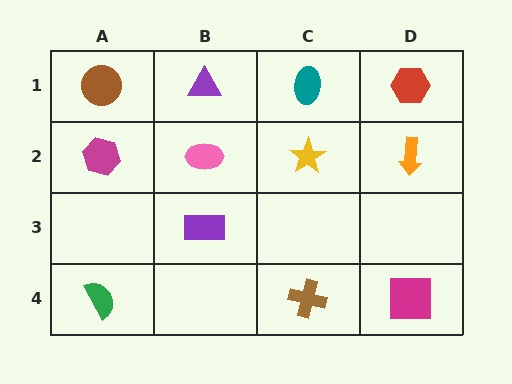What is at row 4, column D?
A magenta square.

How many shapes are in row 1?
4 shapes.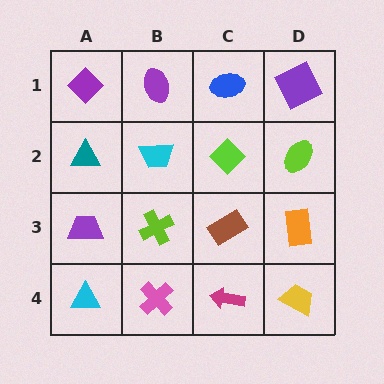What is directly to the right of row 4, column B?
A magenta arrow.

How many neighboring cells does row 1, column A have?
2.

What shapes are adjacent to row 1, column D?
A lime ellipse (row 2, column D), a blue ellipse (row 1, column C).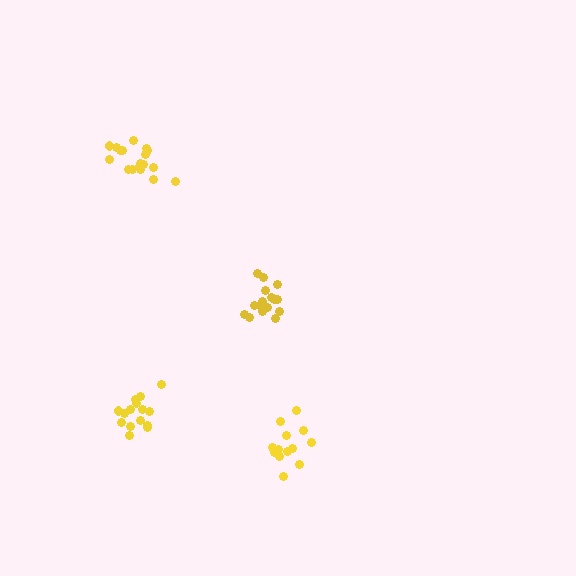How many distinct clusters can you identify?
There are 4 distinct clusters.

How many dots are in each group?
Group 1: 16 dots, Group 2: 18 dots, Group 3: 14 dots, Group 4: 15 dots (63 total).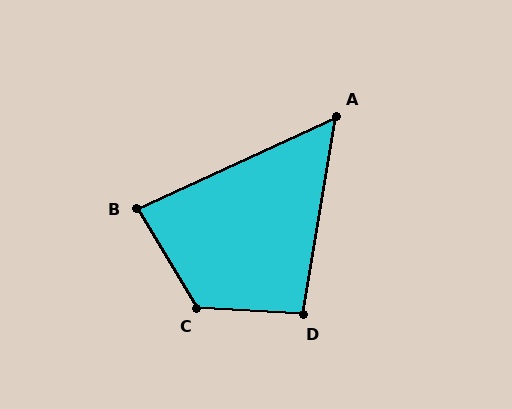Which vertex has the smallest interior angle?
A, at approximately 56 degrees.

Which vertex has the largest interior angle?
C, at approximately 124 degrees.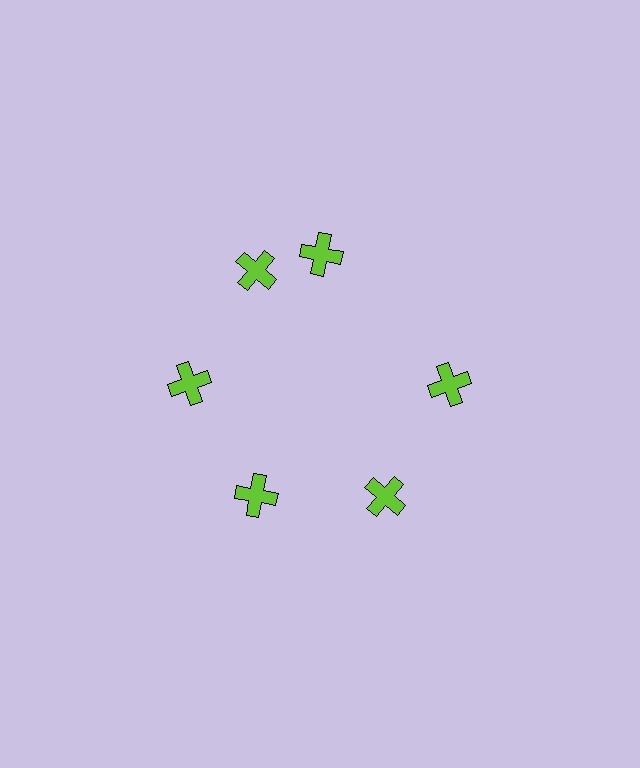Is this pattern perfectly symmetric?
No. The 6 lime crosses are arranged in a ring, but one element near the 1 o'clock position is rotated out of alignment along the ring, breaking the 6-fold rotational symmetry.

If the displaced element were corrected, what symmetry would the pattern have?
It would have 6-fold rotational symmetry — the pattern would map onto itself every 60 degrees.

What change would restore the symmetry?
The symmetry would be restored by rotating it back into even spacing with its neighbors so that all 6 crosses sit at equal angles and equal distance from the center.